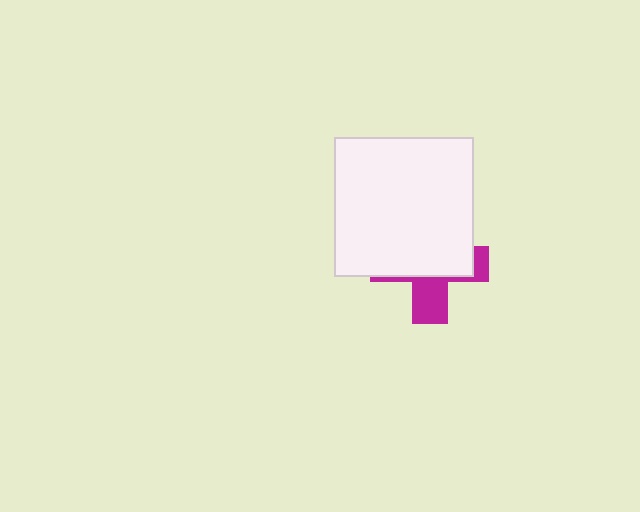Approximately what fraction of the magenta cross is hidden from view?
Roughly 66% of the magenta cross is hidden behind the white square.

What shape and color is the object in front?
The object in front is a white square.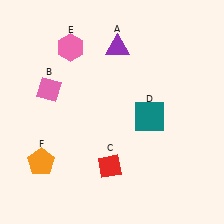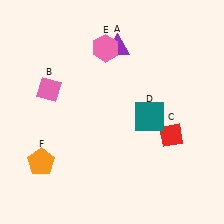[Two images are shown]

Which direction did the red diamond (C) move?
The red diamond (C) moved right.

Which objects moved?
The objects that moved are: the red diamond (C), the pink hexagon (E).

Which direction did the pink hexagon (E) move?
The pink hexagon (E) moved right.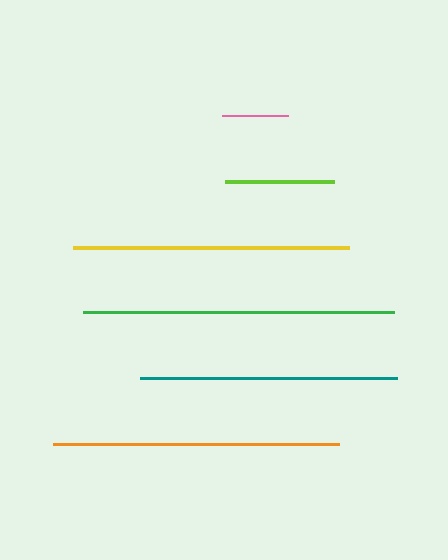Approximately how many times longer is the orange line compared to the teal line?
The orange line is approximately 1.1 times the length of the teal line.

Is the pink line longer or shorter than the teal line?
The teal line is longer than the pink line.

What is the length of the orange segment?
The orange segment is approximately 286 pixels long.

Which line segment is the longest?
The green line is the longest at approximately 312 pixels.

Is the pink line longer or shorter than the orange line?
The orange line is longer than the pink line.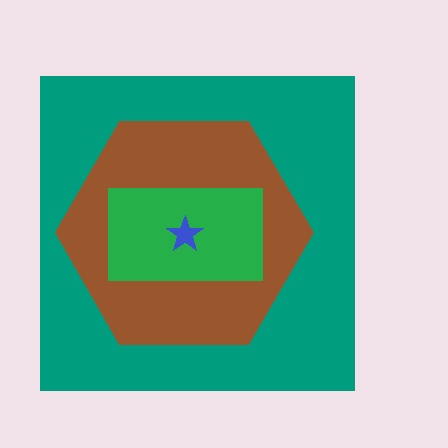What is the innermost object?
The blue star.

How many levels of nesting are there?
4.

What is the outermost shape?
The teal square.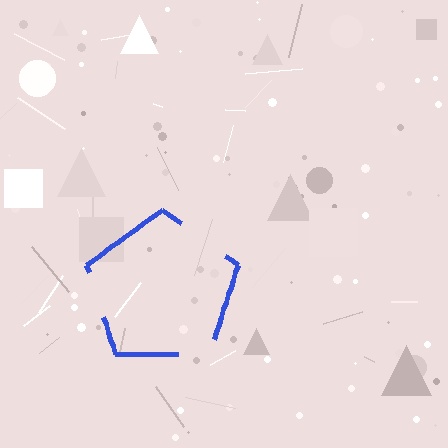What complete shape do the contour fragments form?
The contour fragments form a pentagon.